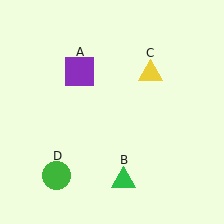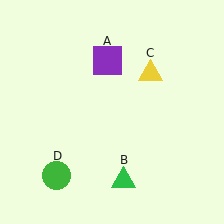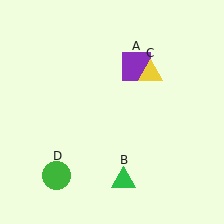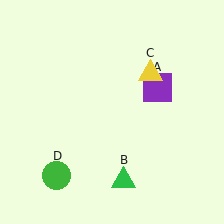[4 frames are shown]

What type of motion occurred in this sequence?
The purple square (object A) rotated clockwise around the center of the scene.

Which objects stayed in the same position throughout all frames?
Green triangle (object B) and yellow triangle (object C) and green circle (object D) remained stationary.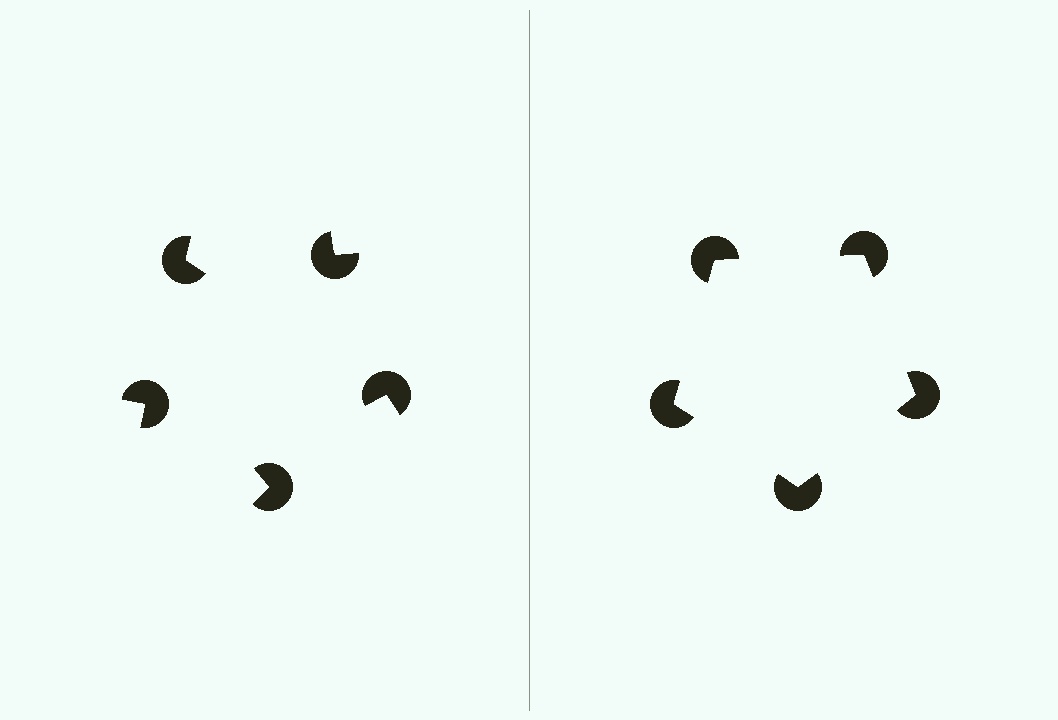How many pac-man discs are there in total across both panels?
10 — 5 on each side.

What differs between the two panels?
The pac-man discs are positioned identically on both sides; only the wedge orientations differ. On the right they align to a pentagon; on the left they are misaligned.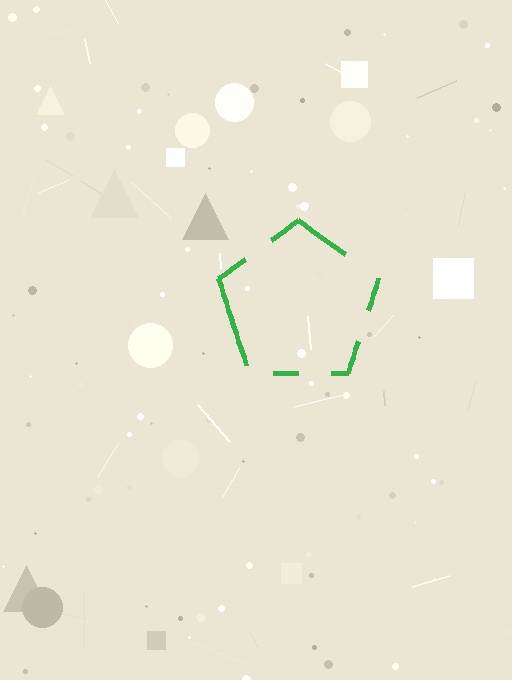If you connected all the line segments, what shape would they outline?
They would outline a pentagon.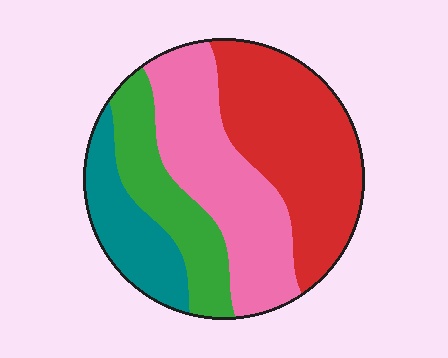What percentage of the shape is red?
Red takes up between a quarter and a half of the shape.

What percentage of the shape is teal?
Teal takes up less than a sixth of the shape.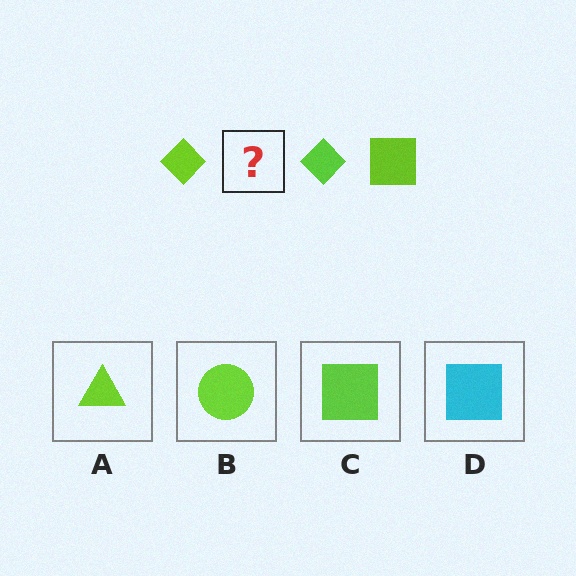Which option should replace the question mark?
Option C.